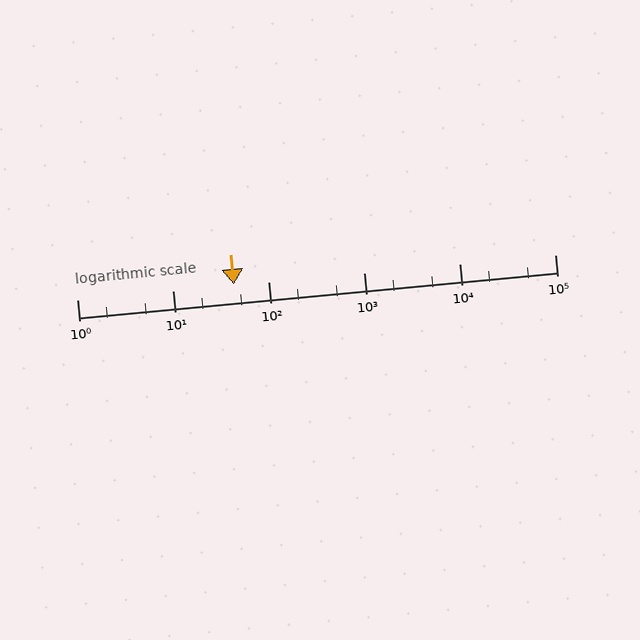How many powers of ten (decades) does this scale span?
The scale spans 5 decades, from 1 to 100000.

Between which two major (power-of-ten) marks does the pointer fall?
The pointer is between 10 and 100.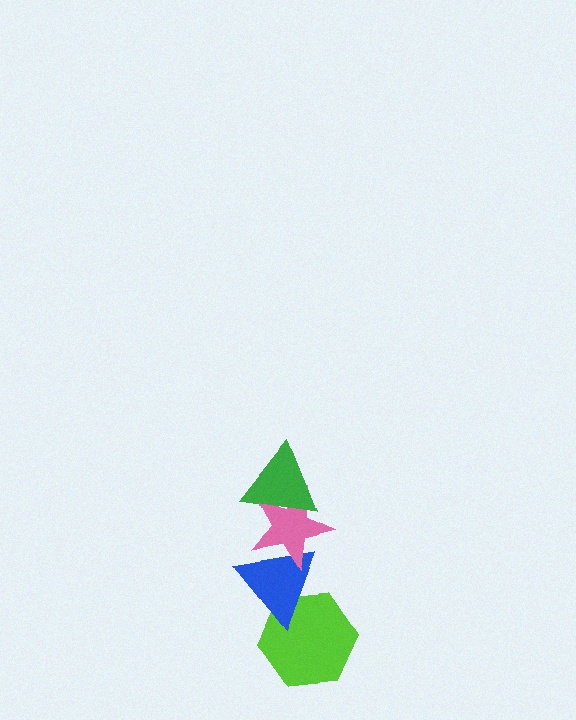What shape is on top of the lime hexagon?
The blue triangle is on top of the lime hexagon.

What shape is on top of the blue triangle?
The pink star is on top of the blue triangle.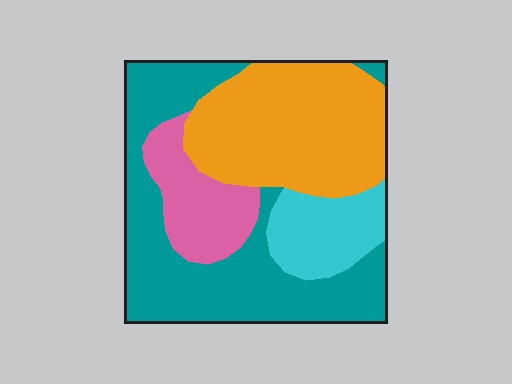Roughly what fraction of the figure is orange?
Orange covers around 35% of the figure.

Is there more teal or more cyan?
Teal.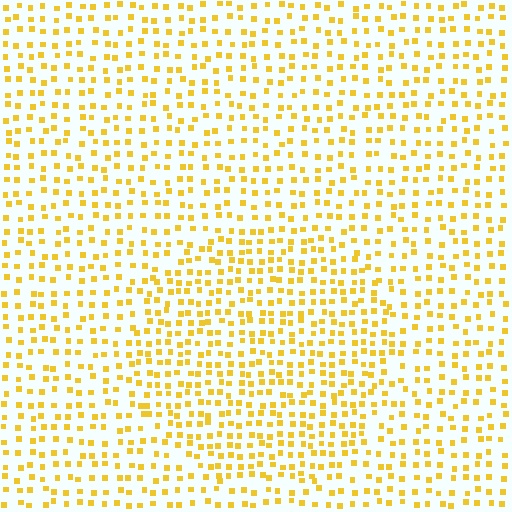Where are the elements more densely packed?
The elements are more densely packed inside the circle boundary.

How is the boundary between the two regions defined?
The boundary is defined by a change in element density (approximately 1.5x ratio). All elements are the same color, size, and shape.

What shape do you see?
I see a circle.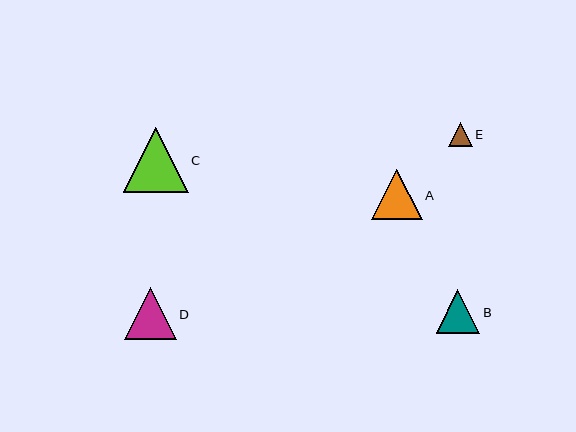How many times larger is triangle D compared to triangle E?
Triangle D is approximately 2.2 times the size of triangle E.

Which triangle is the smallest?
Triangle E is the smallest with a size of approximately 24 pixels.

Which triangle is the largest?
Triangle C is the largest with a size of approximately 65 pixels.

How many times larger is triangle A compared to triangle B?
Triangle A is approximately 1.2 times the size of triangle B.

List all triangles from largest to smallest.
From largest to smallest: C, D, A, B, E.